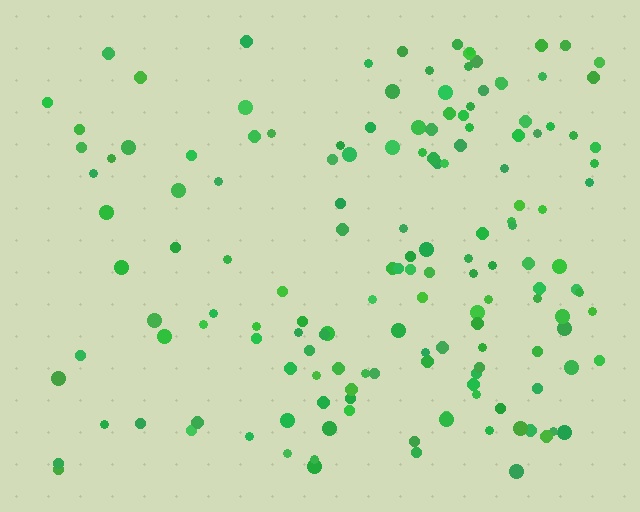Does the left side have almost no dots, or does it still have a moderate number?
Still a moderate number, just noticeably fewer than the right.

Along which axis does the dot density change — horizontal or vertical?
Horizontal.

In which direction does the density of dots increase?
From left to right, with the right side densest.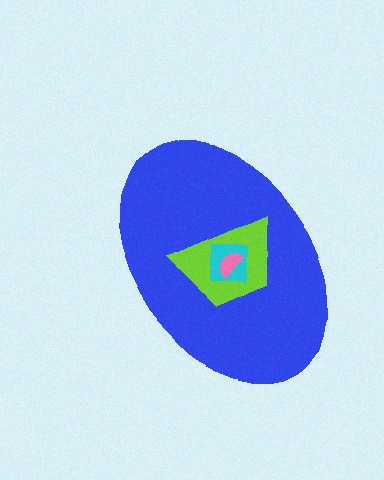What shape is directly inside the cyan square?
The pink semicircle.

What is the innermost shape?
The pink semicircle.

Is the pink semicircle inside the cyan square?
Yes.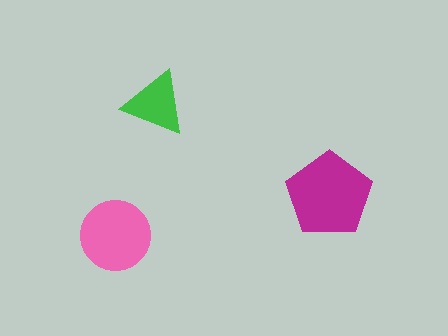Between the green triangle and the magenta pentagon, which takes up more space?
The magenta pentagon.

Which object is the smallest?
The green triangle.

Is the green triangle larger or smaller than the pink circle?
Smaller.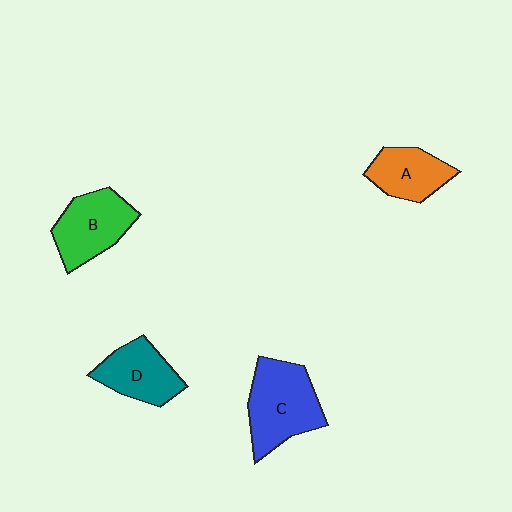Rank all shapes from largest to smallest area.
From largest to smallest: C (blue), B (green), D (teal), A (orange).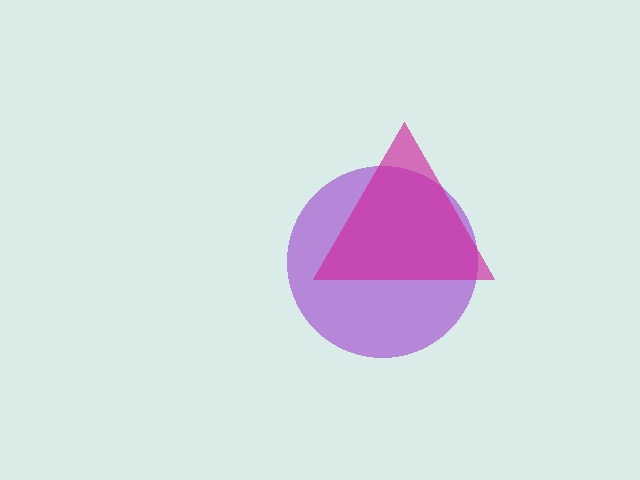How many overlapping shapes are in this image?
There are 2 overlapping shapes in the image.